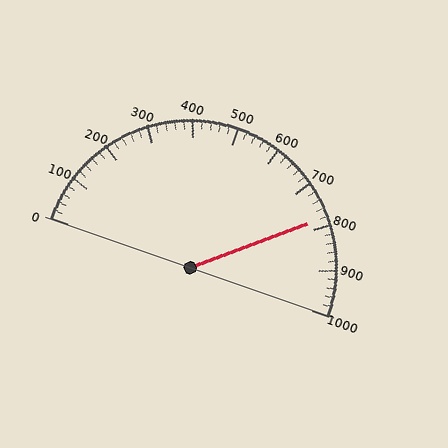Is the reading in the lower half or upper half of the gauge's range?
The reading is in the upper half of the range (0 to 1000).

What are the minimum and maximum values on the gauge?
The gauge ranges from 0 to 1000.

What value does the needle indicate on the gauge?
The needle indicates approximately 780.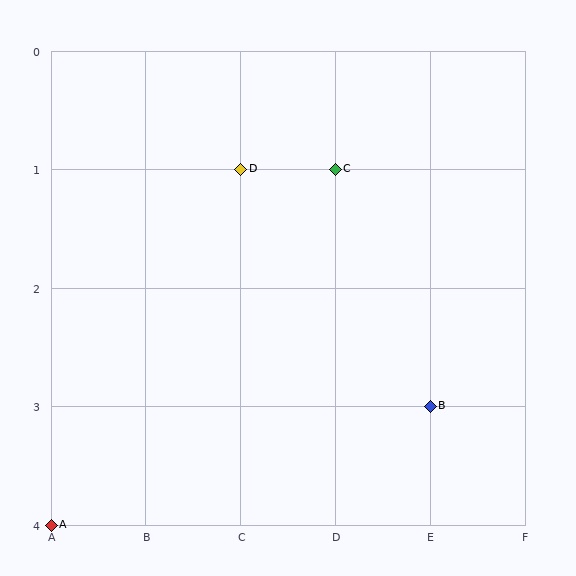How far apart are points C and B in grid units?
Points C and B are 1 column and 2 rows apart (about 2.2 grid units diagonally).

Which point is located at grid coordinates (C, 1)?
Point D is at (C, 1).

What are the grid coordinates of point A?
Point A is at grid coordinates (A, 4).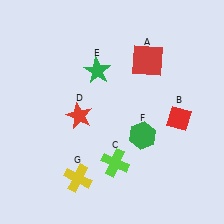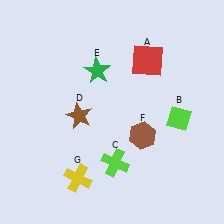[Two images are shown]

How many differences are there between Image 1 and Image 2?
There are 3 differences between the two images.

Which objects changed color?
B changed from red to lime. D changed from red to brown. F changed from green to brown.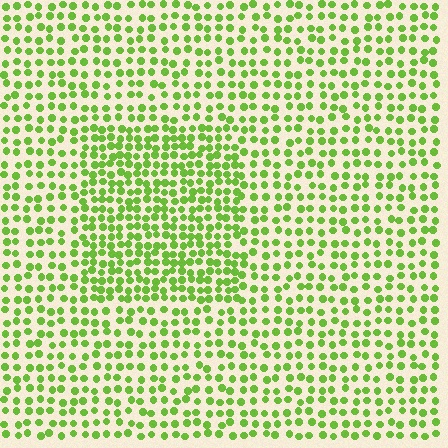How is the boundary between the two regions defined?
The boundary is defined by a change in element density (approximately 1.6x ratio). All elements are the same color, size, and shape.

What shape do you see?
I see a rectangle.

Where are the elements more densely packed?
The elements are more densely packed inside the rectangle boundary.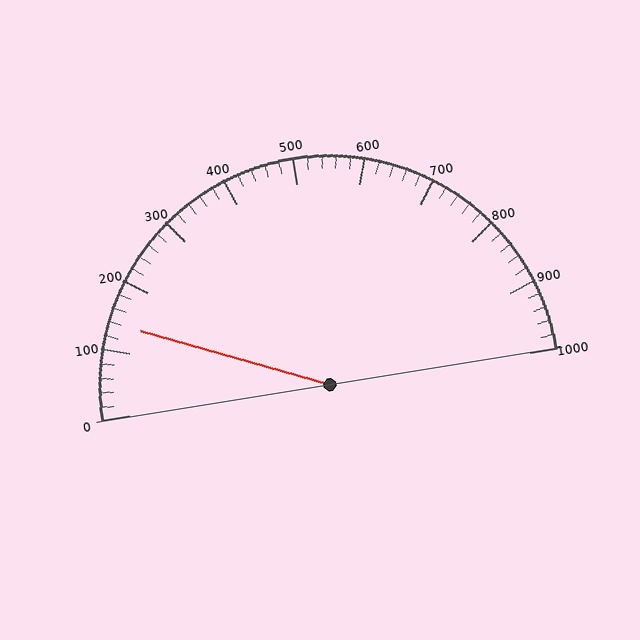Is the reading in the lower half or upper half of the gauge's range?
The reading is in the lower half of the range (0 to 1000).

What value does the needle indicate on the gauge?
The needle indicates approximately 140.